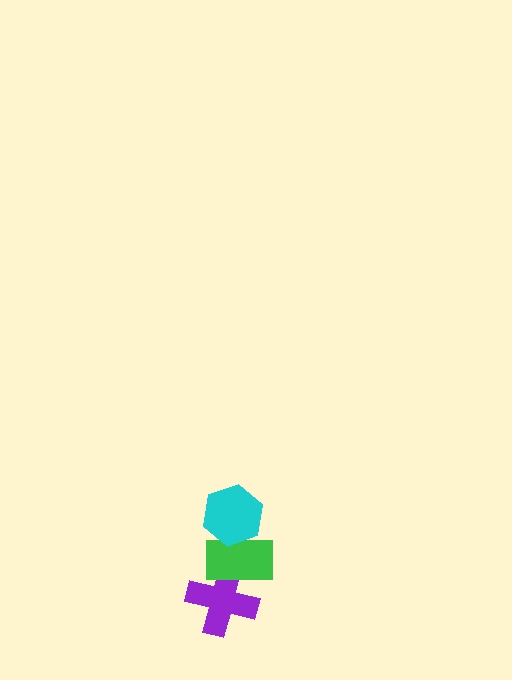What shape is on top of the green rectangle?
The cyan hexagon is on top of the green rectangle.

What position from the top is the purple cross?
The purple cross is 3rd from the top.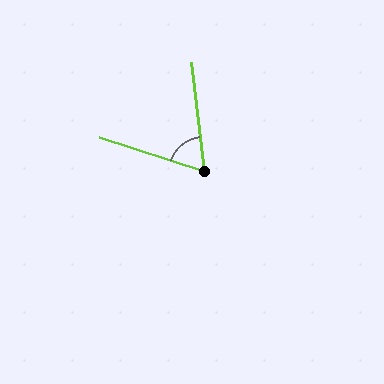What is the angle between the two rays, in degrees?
Approximately 65 degrees.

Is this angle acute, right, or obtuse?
It is acute.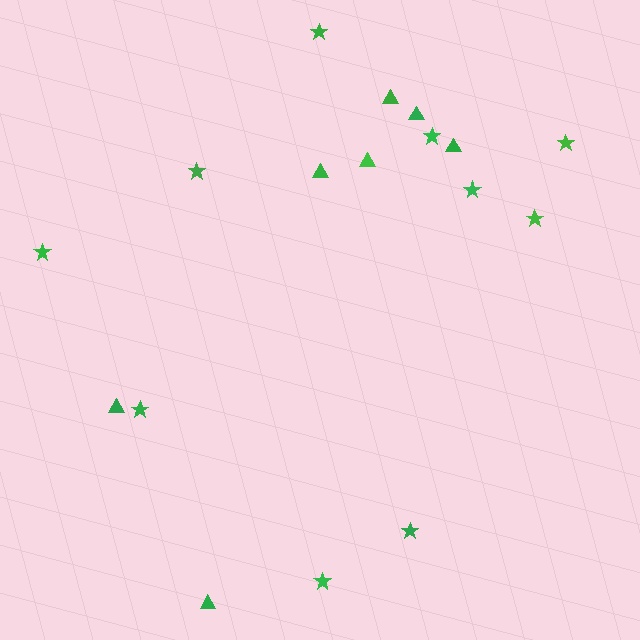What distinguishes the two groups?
There are 2 groups: one group of triangles (7) and one group of stars (10).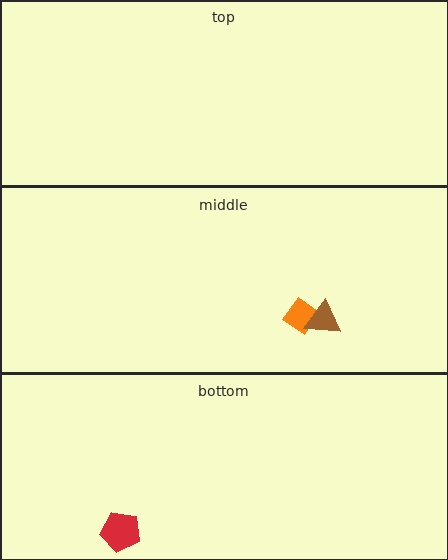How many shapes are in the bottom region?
1.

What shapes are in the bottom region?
The red pentagon.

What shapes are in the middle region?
The orange diamond, the brown triangle.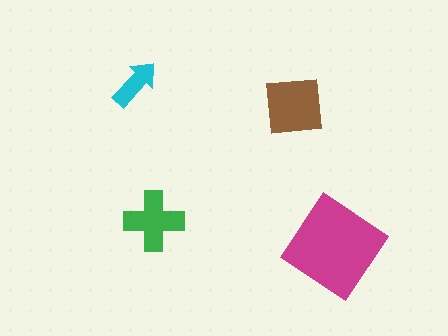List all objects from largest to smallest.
The magenta diamond, the brown square, the green cross, the cyan arrow.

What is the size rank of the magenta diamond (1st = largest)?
1st.